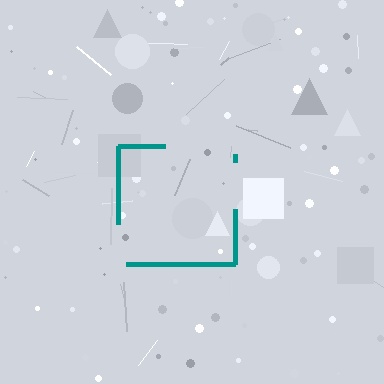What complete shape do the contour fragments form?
The contour fragments form a square.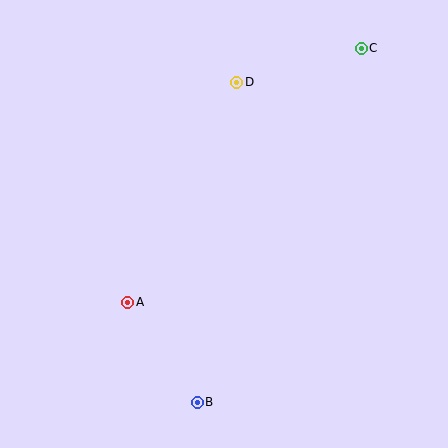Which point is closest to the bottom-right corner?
Point B is closest to the bottom-right corner.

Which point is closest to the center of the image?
Point A at (128, 302) is closest to the center.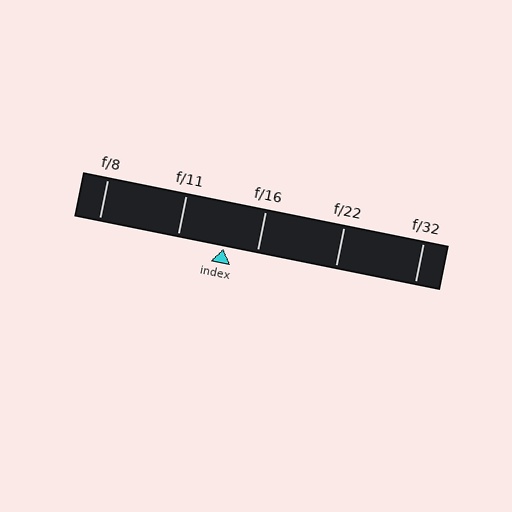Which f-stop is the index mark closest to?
The index mark is closest to f/16.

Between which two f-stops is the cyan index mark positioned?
The index mark is between f/11 and f/16.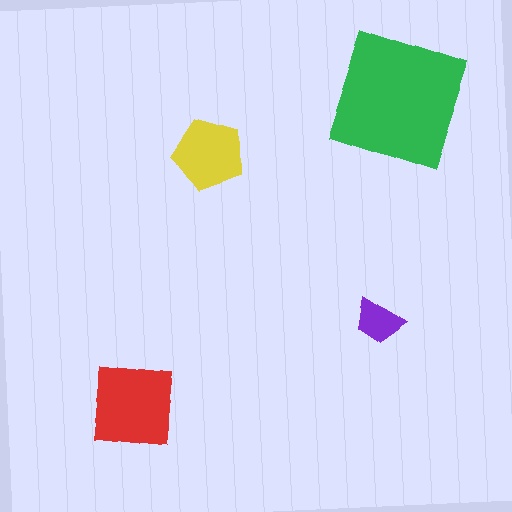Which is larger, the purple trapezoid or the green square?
The green square.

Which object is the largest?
The green square.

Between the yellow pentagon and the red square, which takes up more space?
The red square.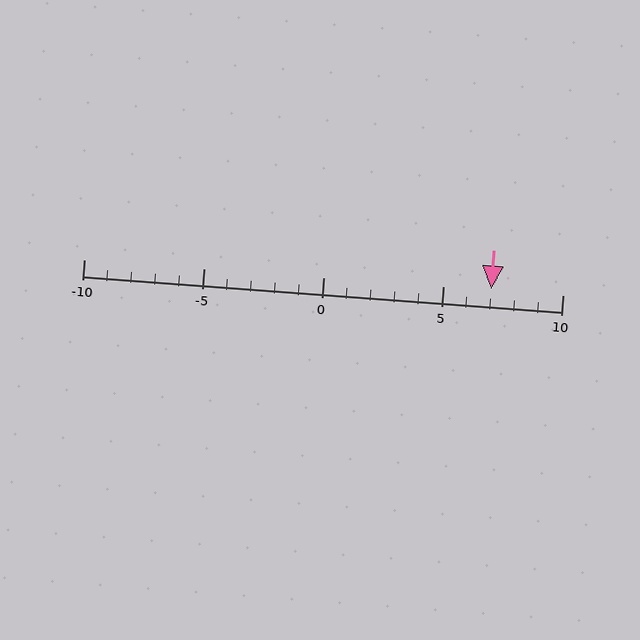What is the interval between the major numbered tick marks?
The major tick marks are spaced 5 units apart.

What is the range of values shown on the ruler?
The ruler shows values from -10 to 10.